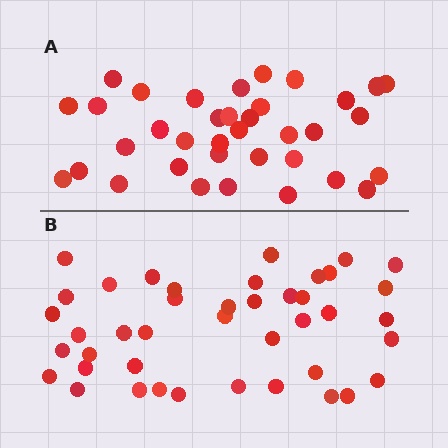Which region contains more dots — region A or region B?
Region B (the bottom region) has more dots.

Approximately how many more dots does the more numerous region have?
Region B has about 6 more dots than region A.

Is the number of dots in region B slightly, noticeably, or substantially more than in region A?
Region B has only slightly more — the two regions are fairly close. The ratio is roughly 1.2 to 1.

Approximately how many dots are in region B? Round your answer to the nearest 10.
About 40 dots. (The exact count is 42, which rounds to 40.)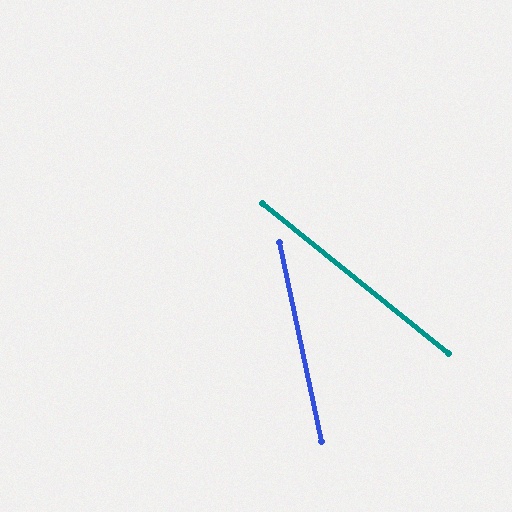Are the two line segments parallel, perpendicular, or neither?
Neither parallel nor perpendicular — they differ by about 39°.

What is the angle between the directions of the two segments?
Approximately 39 degrees.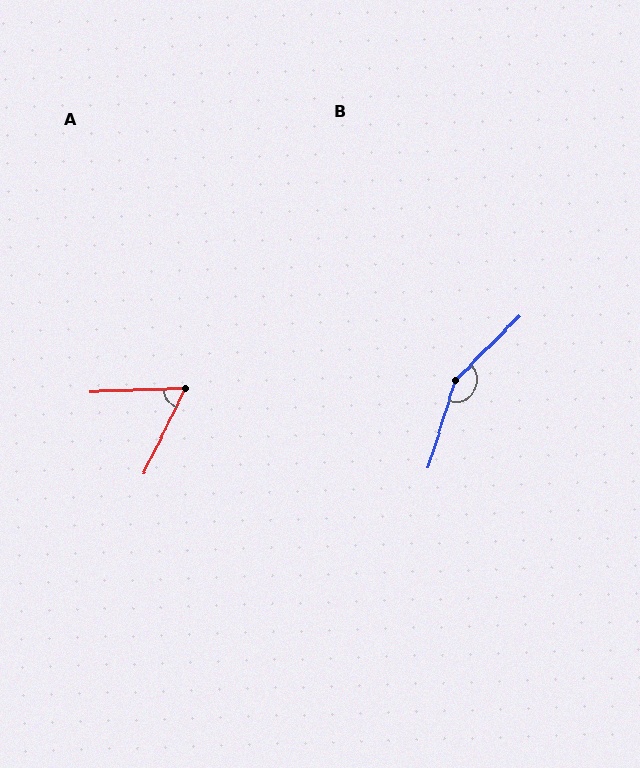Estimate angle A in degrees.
Approximately 62 degrees.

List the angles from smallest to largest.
A (62°), B (152°).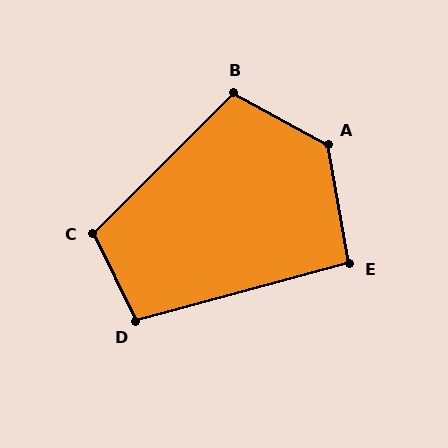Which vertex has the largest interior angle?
A, at approximately 128 degrees.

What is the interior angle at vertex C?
Approximately 109 degrees (obtuse).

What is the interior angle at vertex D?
Approximately 101 degrees (obtuse).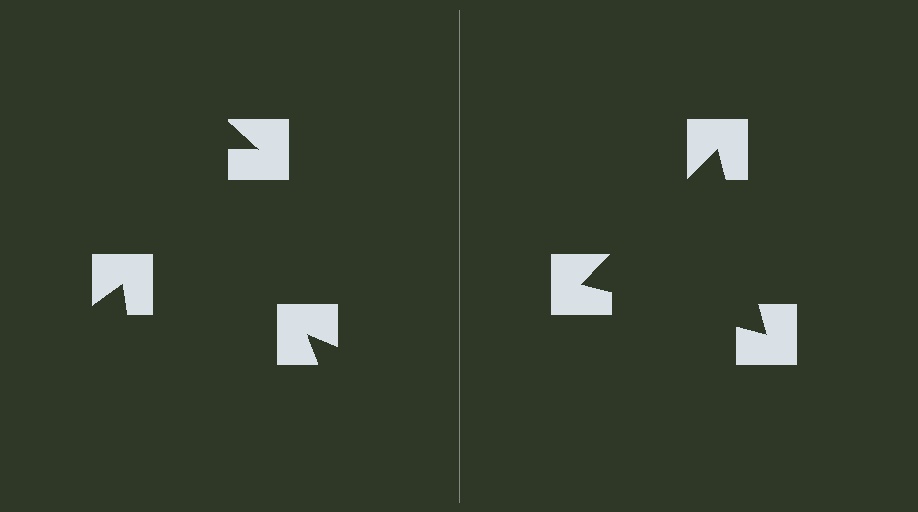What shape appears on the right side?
An illusory triangle.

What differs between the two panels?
The notched squares are positioned identically on both sides; only the wedge orientations differ. On the right they align to a triangle; on the left they are misaligned.